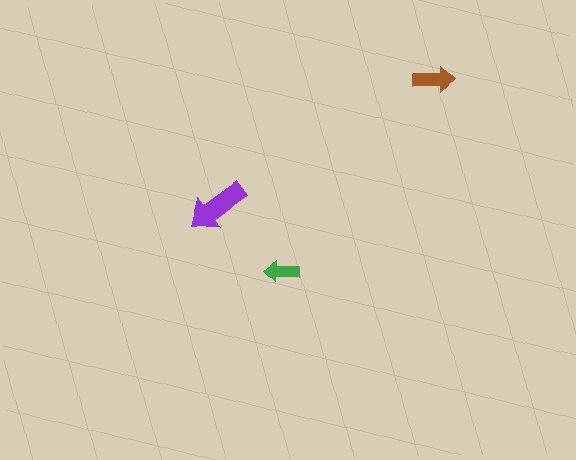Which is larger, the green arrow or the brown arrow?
The brown one.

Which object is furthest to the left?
The purple arrow is leftmost.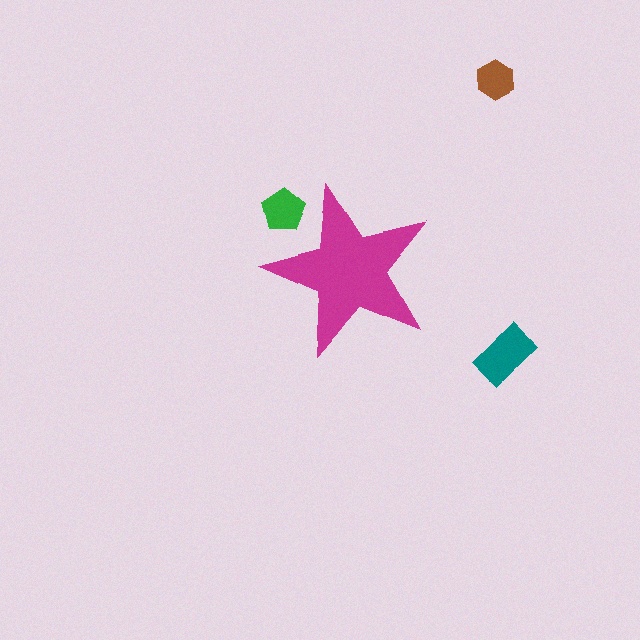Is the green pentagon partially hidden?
Yes, the green pentagon is partially hidden behind the magenta star.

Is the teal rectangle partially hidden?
No, the teal rectangle is fully visible.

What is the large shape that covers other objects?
A magenta star.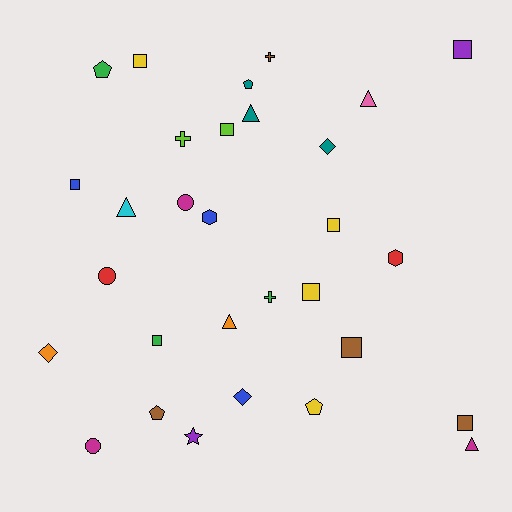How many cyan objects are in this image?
There is 1 cyan object.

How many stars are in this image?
There is 1 star.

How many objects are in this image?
There are 30 objects.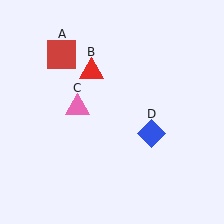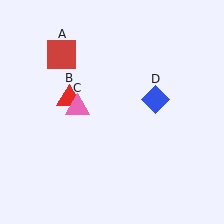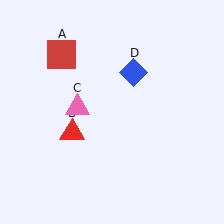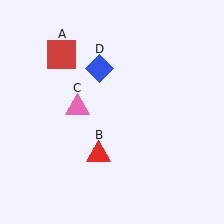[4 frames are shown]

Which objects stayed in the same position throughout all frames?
Red square (object A) and pink triangle (object C) remained stationary.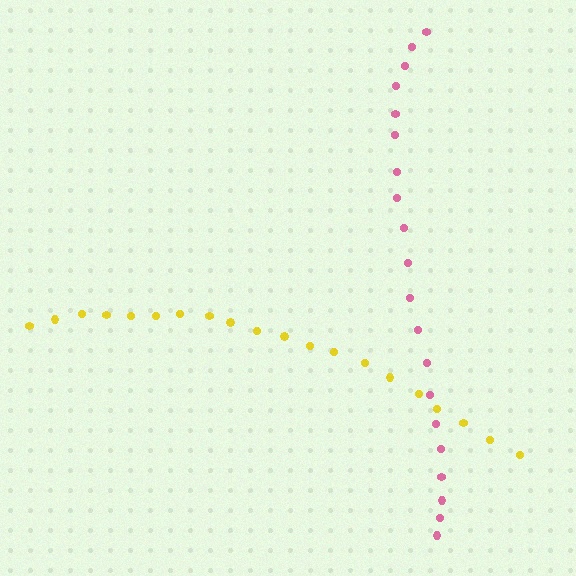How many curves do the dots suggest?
There are 2 distinct paths.